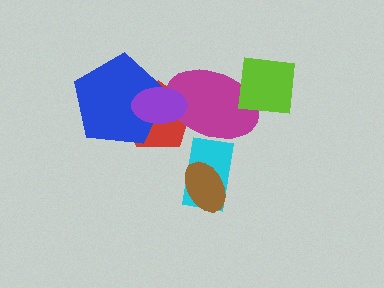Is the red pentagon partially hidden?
Yes, it is partially covered by another shape.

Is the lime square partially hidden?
No, no other shape covers it.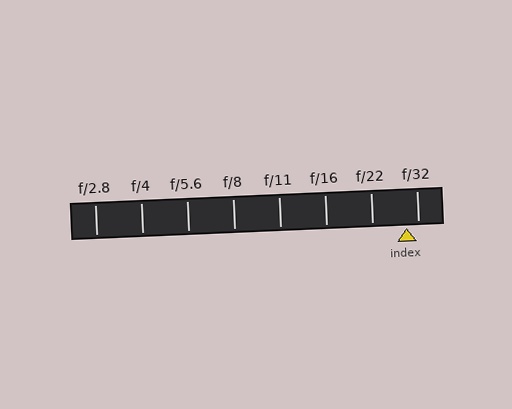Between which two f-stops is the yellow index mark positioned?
The index mark is between f/22 and f/32.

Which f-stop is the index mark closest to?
The index mark is closest to f/32.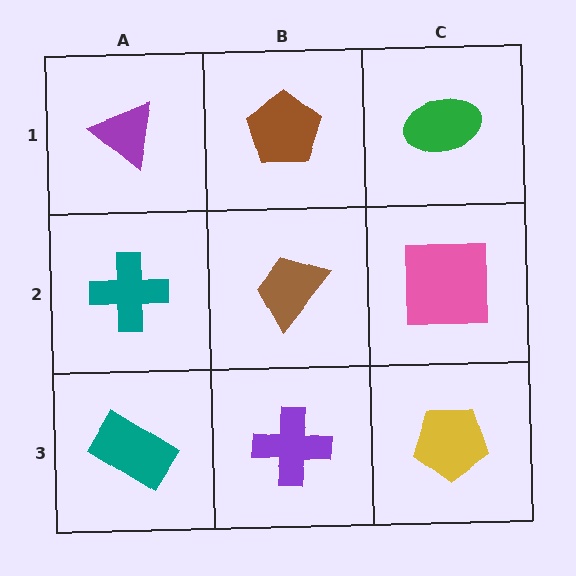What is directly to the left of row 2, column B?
A teal cross.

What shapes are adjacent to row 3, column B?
A brown trapezoid (row 2, column B), a teal rectangle (row 3, column A), a yellow pentagon (row 3, column C).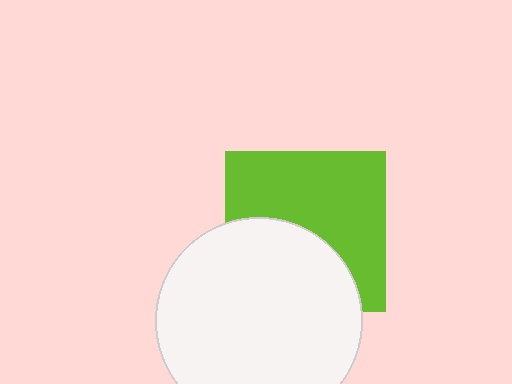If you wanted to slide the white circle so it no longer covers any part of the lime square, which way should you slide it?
Slide it down — that is the most direct way to separate the two shapes.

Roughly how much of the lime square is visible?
About half of it is visible (roughly 59%).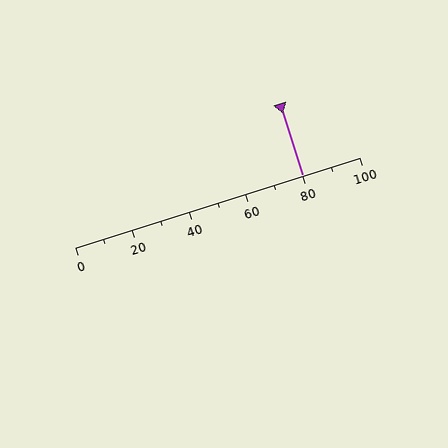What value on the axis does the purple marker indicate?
The marker indicates approximately 80.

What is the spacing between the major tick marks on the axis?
The major ticks are spaced 20 apart.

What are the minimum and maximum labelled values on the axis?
The axis runs from 0 to 100.